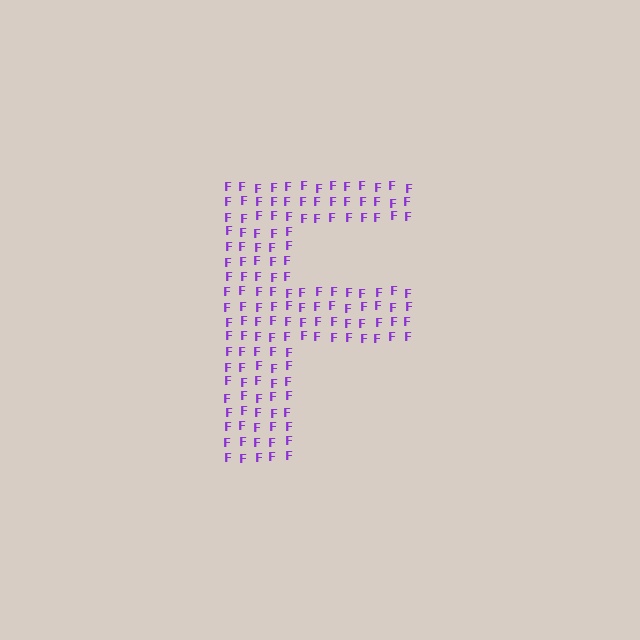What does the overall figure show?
The overall figure shows the letter F.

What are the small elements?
The small elements are letter F's.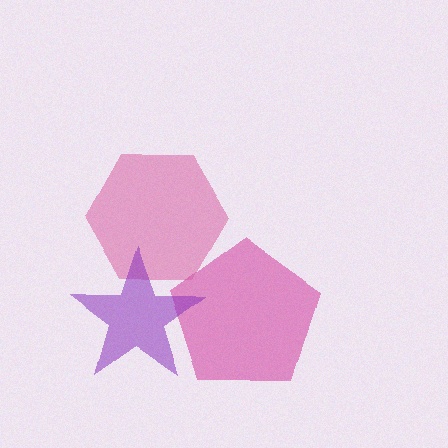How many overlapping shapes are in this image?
There are 3 overlapping shapes in the image.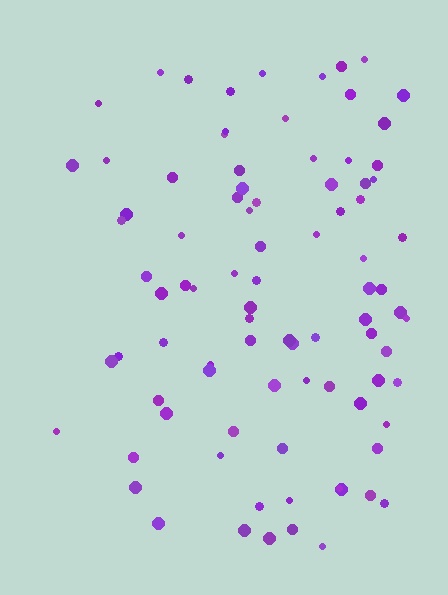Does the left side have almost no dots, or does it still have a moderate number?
Still a moderate number, just noticeably fewer than the right.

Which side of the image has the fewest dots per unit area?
The left.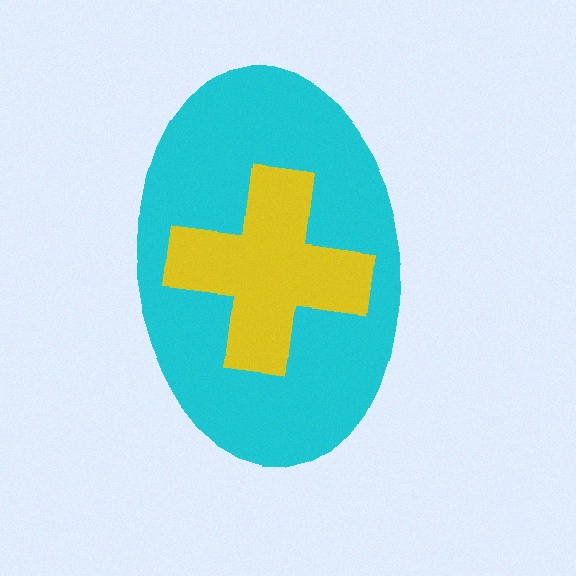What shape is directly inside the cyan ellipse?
The yellow cross.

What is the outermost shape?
The cyan ellipse.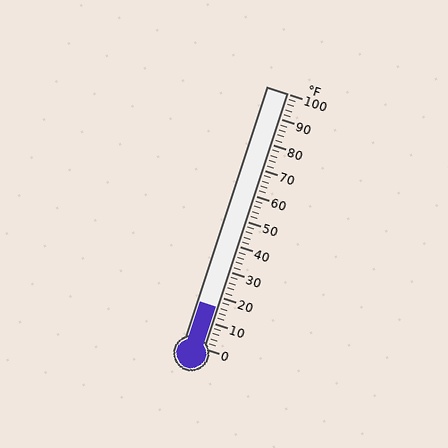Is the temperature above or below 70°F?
The temperature is below 70°F.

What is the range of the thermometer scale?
The thermometer scale ranges from 0°F to 100°F.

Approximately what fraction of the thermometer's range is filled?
The thermometer is filled to approximately 15% of its range.